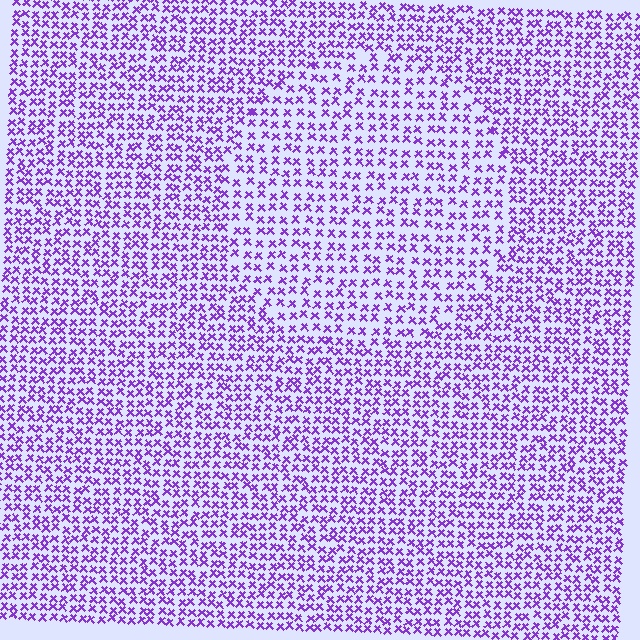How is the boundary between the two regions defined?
The boundary is defined by a change in element density (approximately 1.5x ratio). All elements are the same color, size, and shape.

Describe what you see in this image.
The image contains small purple elements arranged at two different densities. A circle-shaped region is visible where the elements are less densely packed than the surrounding area.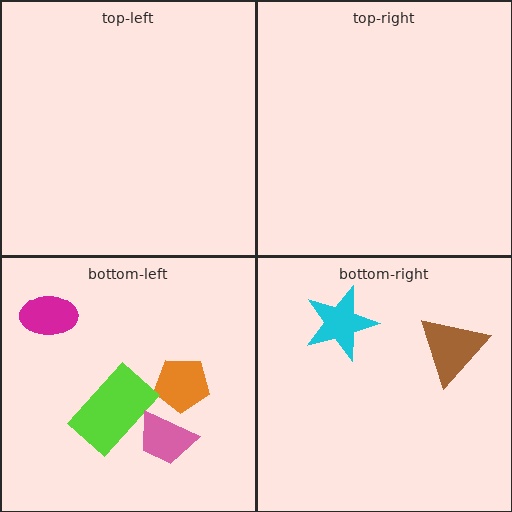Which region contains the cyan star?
The bottom-right region.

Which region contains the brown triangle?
The bottom-right region.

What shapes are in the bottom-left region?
The orange pentagon, the lime rectangle, the pink trapezoid, the magenta ellipse.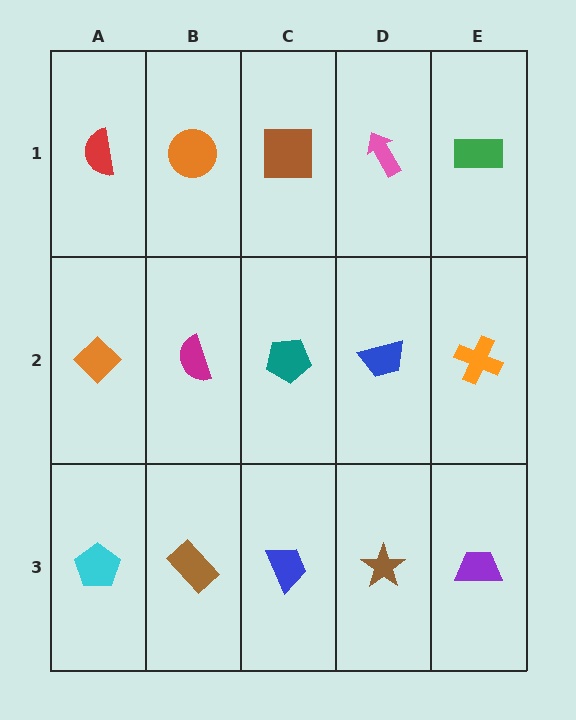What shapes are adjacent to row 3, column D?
A blue trapezoid (row 2, column D), a blue trapezoid (row 3, column C), a purple trapezoid (row 3, column E).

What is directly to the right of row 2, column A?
A magenta semicircle.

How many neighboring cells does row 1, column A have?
2.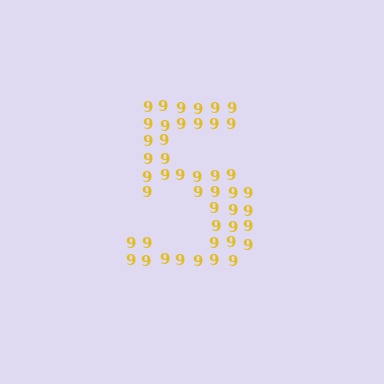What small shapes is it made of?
It is made of small digit 9's.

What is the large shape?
The large shape is the digit 5.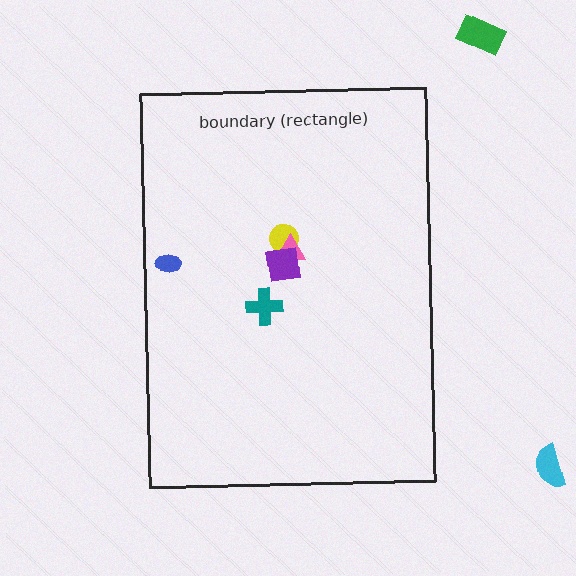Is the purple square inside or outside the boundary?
Inside.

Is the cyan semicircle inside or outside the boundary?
Outside.